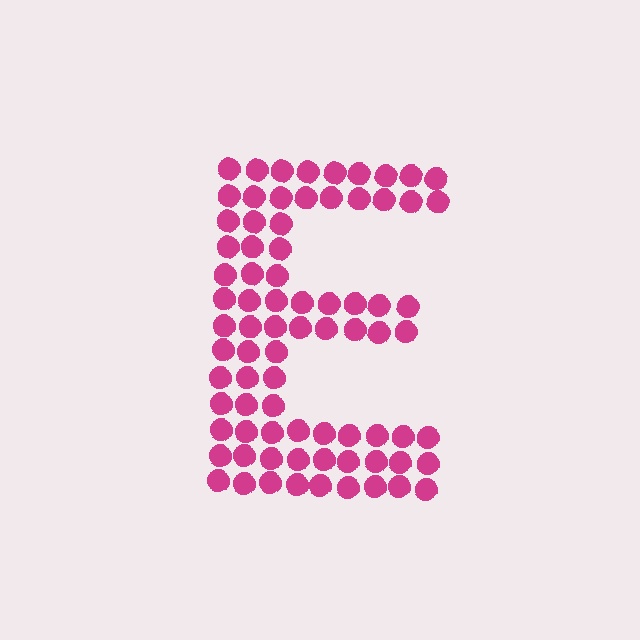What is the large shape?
The large shape is the letter E.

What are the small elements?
The small elements are circles.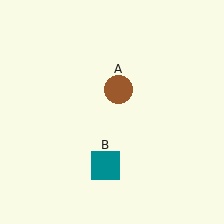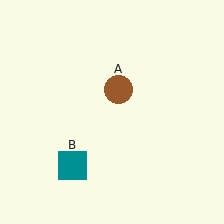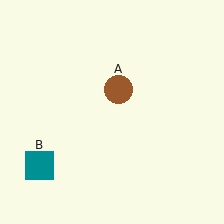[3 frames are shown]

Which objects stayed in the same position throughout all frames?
Brown circle (object A) remained stationary.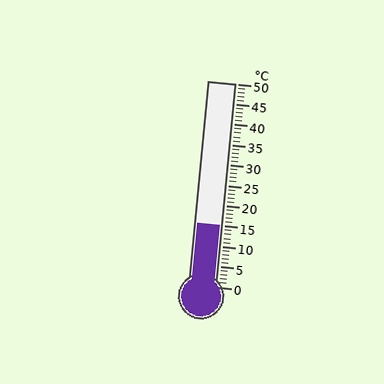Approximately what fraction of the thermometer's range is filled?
The thermometer is filled to approximately 30% of its range.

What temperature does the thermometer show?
The thermometer shows approximately 15°C.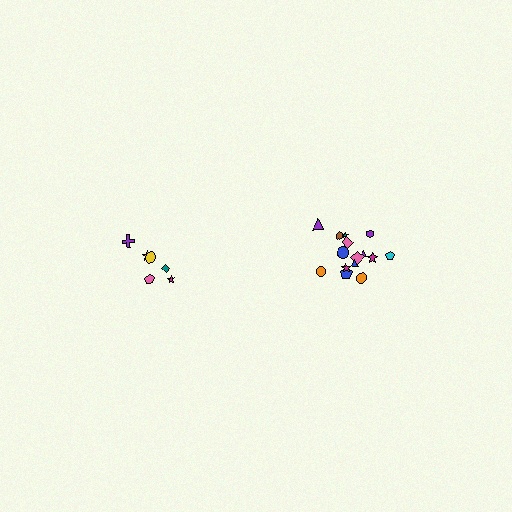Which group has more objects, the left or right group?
The right group.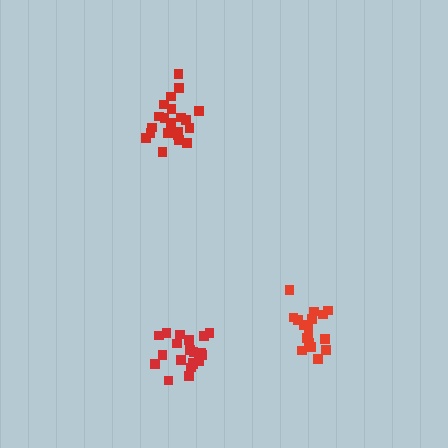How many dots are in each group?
Group 1: 17 dots, Group 2: 21 dots, Group 3: 20 dots (58 total).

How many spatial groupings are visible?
There are 3 spatial groupings.